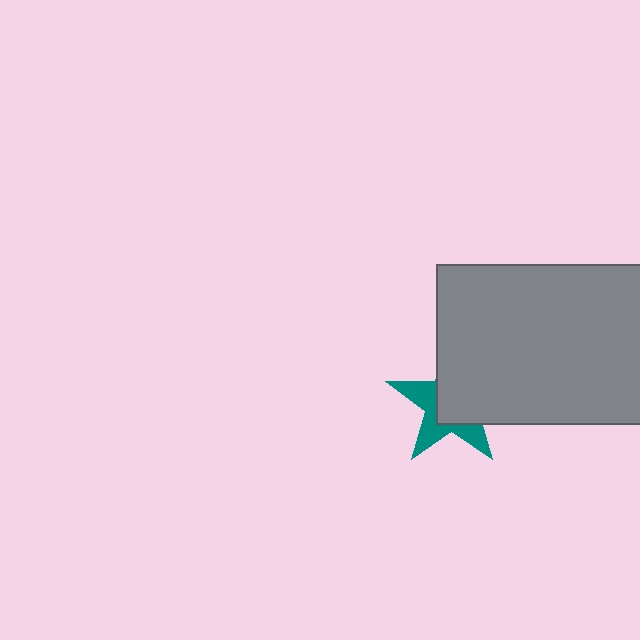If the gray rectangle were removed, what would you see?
You would see the complete teal star.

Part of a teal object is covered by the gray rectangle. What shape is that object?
It is a star.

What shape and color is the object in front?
The object in front is a gray rectangle.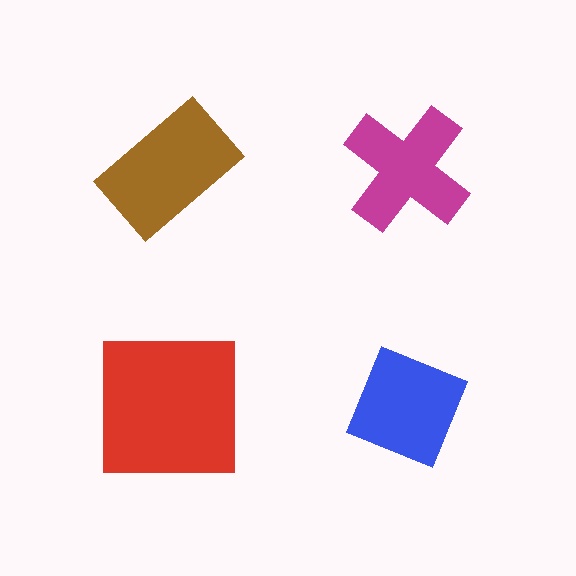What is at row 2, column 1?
A red square.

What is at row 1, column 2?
A magenta cross.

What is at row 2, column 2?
A blue diamond.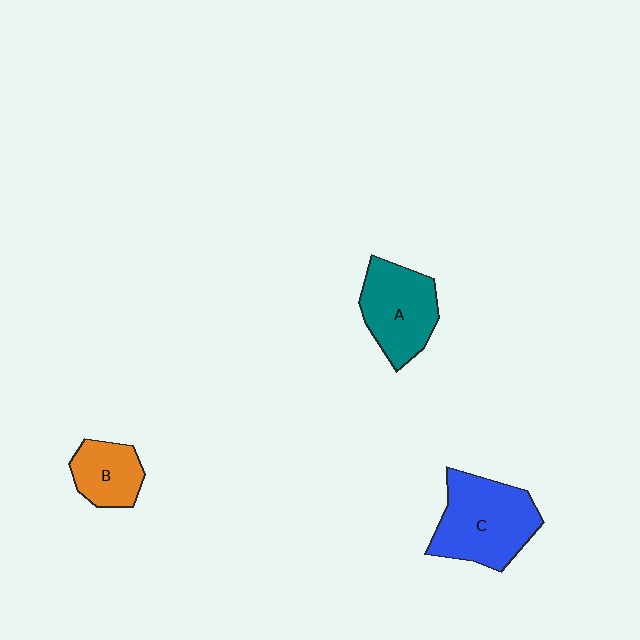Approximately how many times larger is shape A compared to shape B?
Approximately 1.5 times.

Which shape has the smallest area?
Shape B (orange).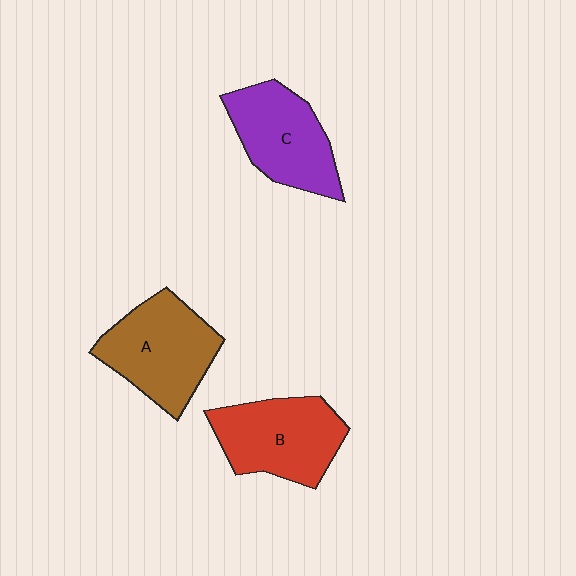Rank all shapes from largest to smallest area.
From largest to smallest: A (brown), B (red), C (purple).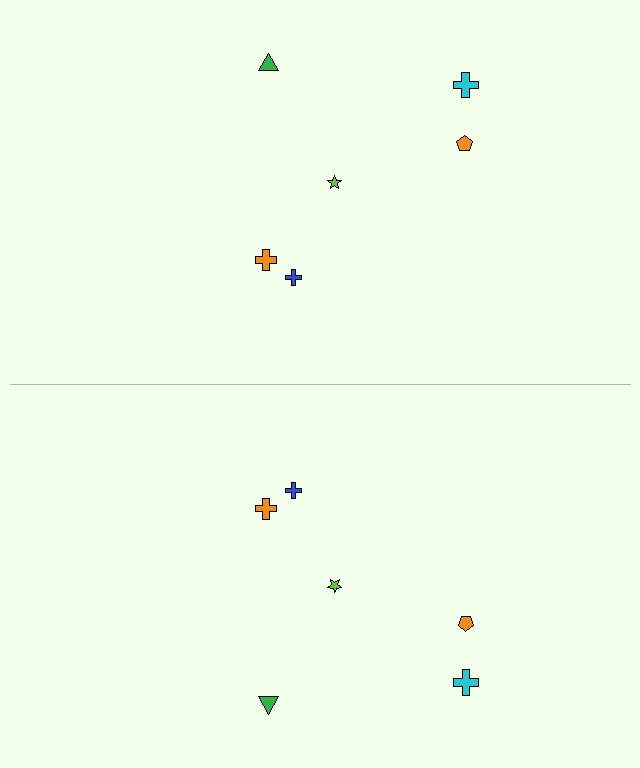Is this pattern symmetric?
Yes, this pattern has bilateral (reflection) symmetry.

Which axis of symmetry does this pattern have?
The pattern has a horizontal axis of symmetry running through the center of the image.